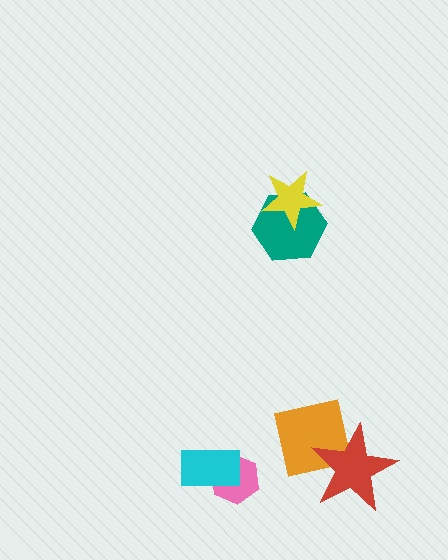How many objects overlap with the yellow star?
1 object overlaps with the yellow star.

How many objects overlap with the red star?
1 object overlaps with the red star.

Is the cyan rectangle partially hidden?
No, no other shape covers it.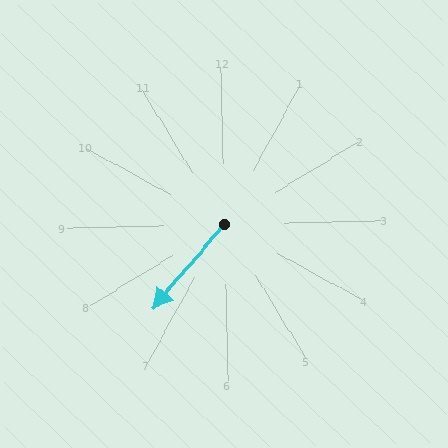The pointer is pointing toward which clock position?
Roughly 7 o'clock.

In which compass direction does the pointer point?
Southwest.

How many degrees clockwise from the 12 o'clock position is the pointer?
Approximately 222 degrees.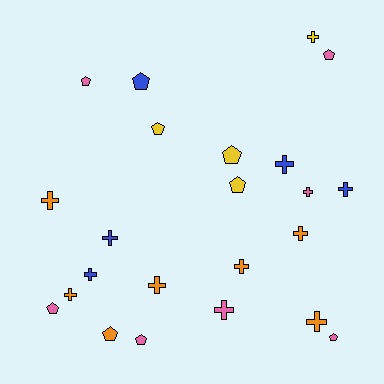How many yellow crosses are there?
There is 1 yellow cross.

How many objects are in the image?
There are 23 objects.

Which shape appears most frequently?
Cross, with 13 objects.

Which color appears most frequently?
Pink, with 7 objects.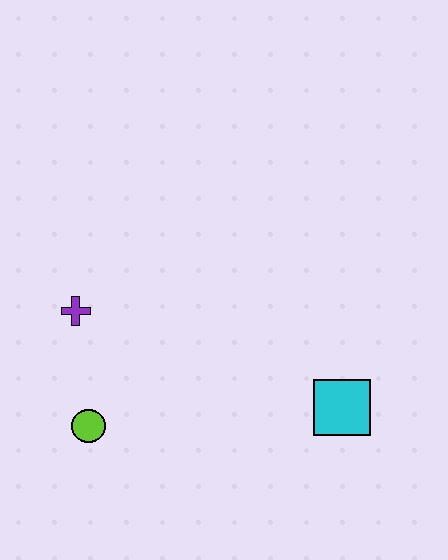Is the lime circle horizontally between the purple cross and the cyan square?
Yes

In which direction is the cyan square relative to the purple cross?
The cyan square is to the right of the purple cross.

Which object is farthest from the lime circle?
The cyan square is farthest from the lime circle.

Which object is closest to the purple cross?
The lime circle is closest to the purple cross.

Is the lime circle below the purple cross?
Yes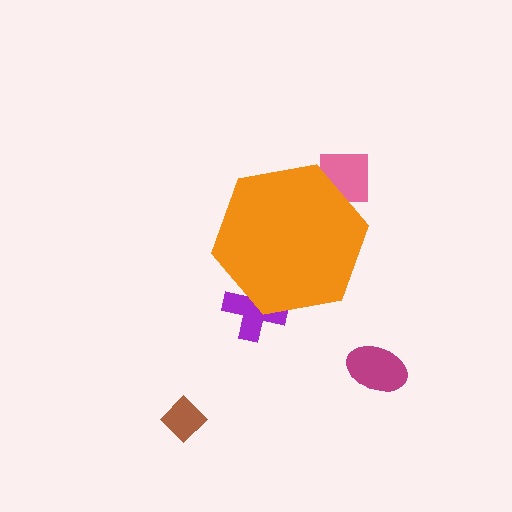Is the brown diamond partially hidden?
No, the brown diamond is fully visible.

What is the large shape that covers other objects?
An orange hexagon.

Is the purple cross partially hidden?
Yes, the purple cross is partially hidden behind the orange hexagon.